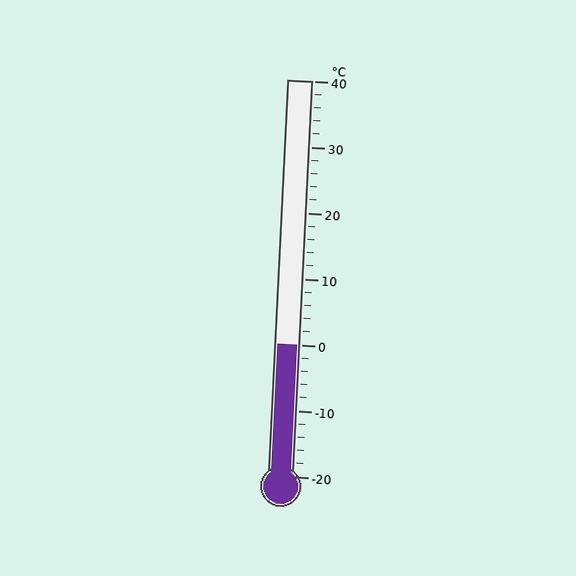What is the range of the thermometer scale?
The thermometer scale ranges from -20°C to 40°C.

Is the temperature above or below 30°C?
The temperature is below 30°C.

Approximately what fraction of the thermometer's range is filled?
The thermometer is filled to approximately 35% of its range.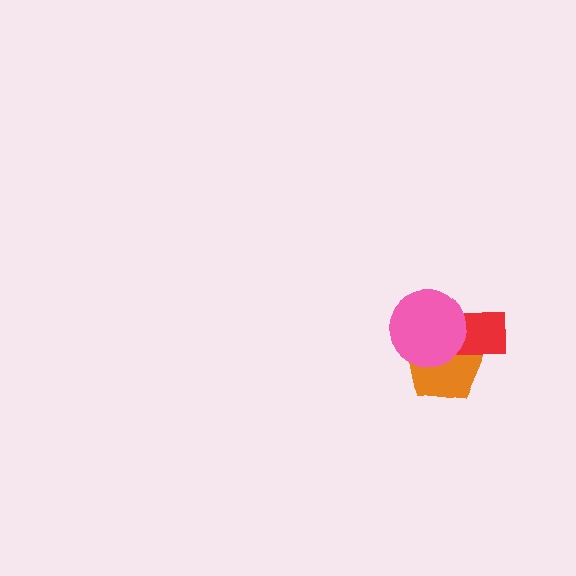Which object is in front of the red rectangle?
The pink circle is in front of the red rectangle.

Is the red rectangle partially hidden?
Yes, it is partially covered by another shape.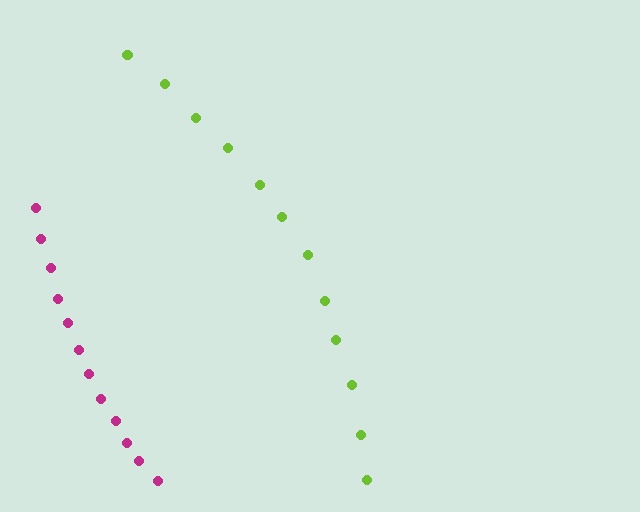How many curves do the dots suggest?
There are 2 distinct paths.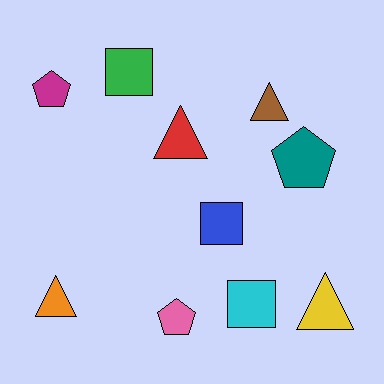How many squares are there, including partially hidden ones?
There are 3 squares.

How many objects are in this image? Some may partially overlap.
There are 10 objects.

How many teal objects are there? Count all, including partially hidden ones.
There is 1 teal object.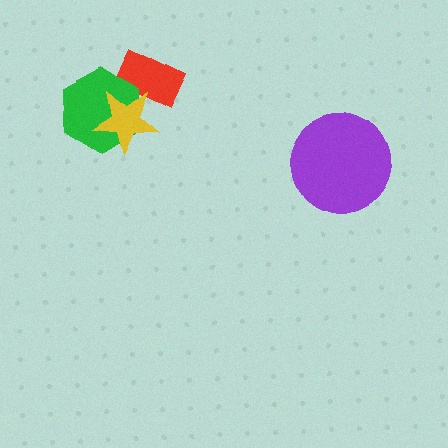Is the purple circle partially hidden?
No, no other shape covers it.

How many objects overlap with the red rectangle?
2 objects overlap with the red rectangle.